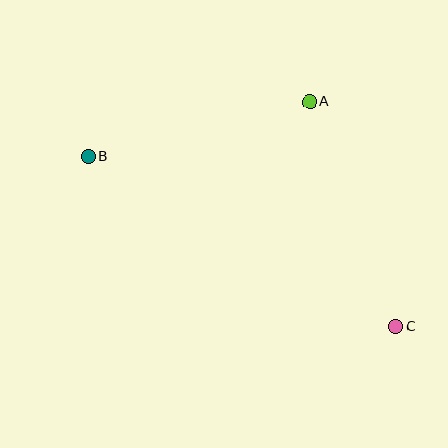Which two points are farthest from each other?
Points B and C are farthest from each other.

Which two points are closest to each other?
Points A and B are closest to each other.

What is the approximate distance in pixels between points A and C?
The distance between A and C is approximately 241 pixels.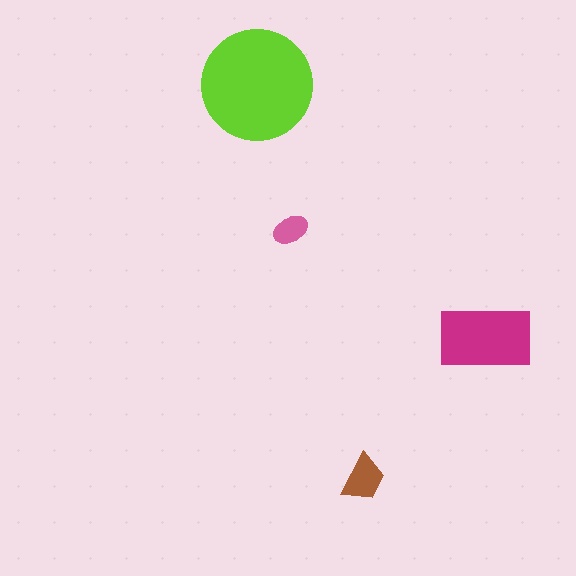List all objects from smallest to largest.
The pink ellipse, the brown trapezoid, the magenta rectangle, the lime circle.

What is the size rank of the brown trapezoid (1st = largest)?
3rd.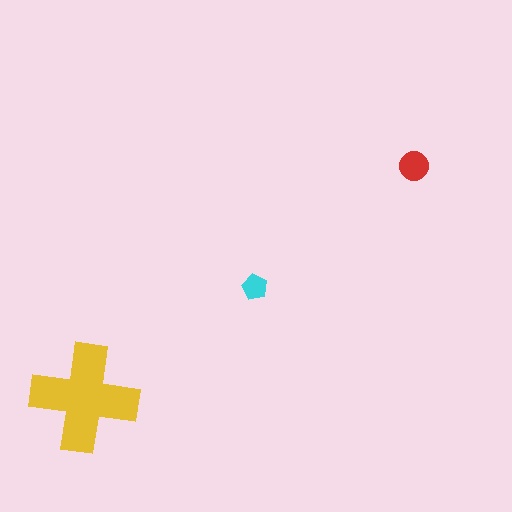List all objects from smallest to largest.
The cyan pentagon, the red circle, the yellow cross.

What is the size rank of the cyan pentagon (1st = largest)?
3rd.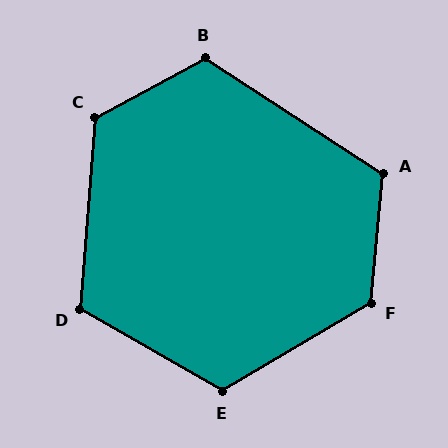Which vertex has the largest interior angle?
F, at approximately 126 degrees.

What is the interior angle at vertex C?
Approximately 123 degrees (obtuse).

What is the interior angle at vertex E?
Approximately 120 degrees (obtuse).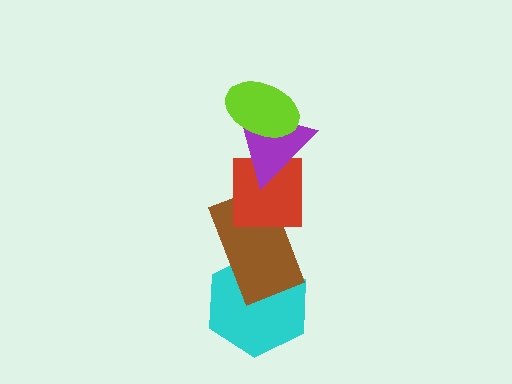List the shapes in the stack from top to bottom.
From top to bottom: the lime ellipse, the purple triangle, the red square, the brown rectangle, the cyan hexagon.